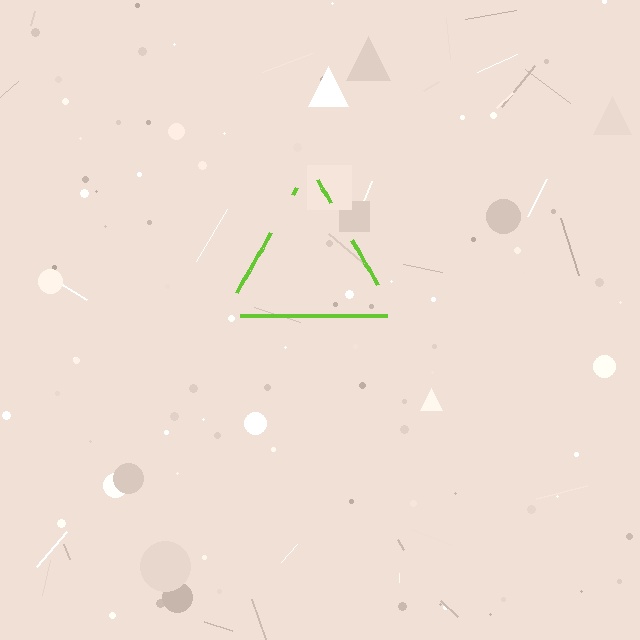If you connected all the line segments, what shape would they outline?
They would outline a triangle.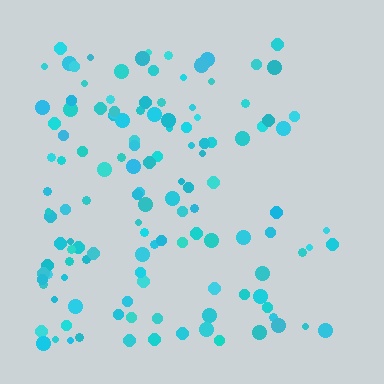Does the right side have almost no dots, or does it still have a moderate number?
Still a moderate number, just noticeably fewer than the left.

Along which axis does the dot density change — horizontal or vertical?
Horizontal.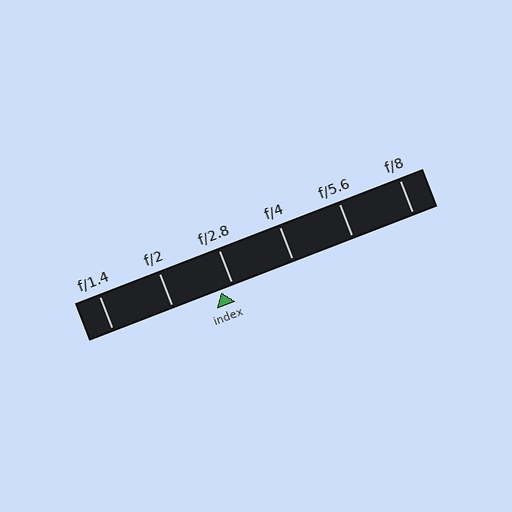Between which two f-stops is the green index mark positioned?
The index mark is between f/2 and f/2.8.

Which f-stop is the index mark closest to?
The index mark is closest to f/2.8.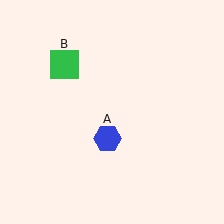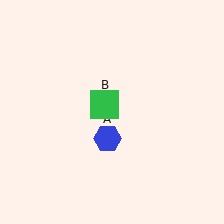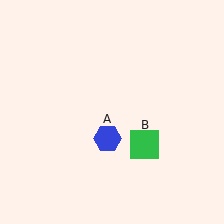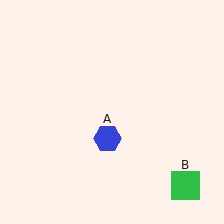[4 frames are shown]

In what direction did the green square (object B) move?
The green square (object B) moved down and to the right.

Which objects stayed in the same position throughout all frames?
Blue hexagon (object A) remained stationary.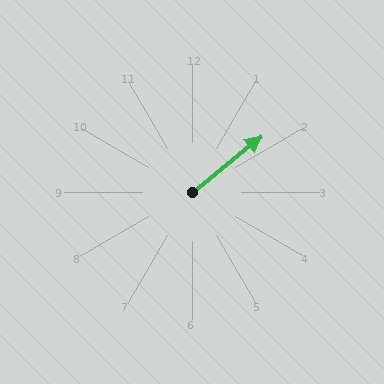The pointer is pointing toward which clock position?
Roughly 2 o'clock.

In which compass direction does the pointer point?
Northeast.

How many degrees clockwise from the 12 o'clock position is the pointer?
Approximately 51 degrees.